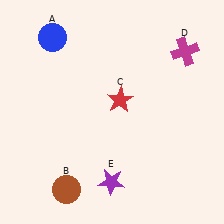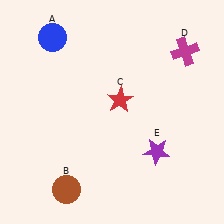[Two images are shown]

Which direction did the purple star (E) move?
The purple star (E) moved right.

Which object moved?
The purple star (E) moved right.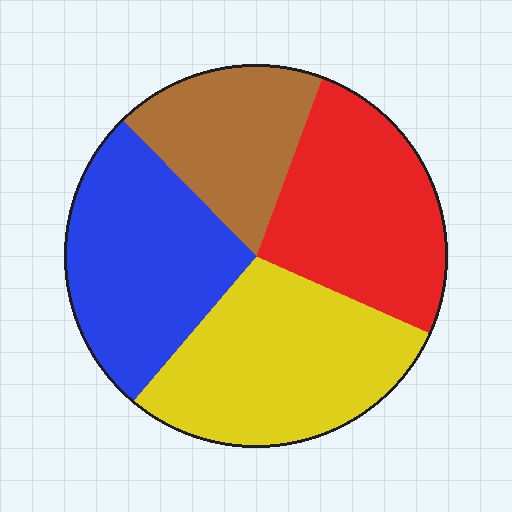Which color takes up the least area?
Brown, at roughly 20%.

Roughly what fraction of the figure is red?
Red covers about 25% of the figure.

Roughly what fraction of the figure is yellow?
Yellow covers around 30% of the figure.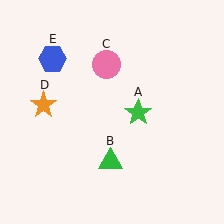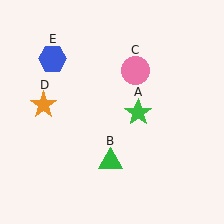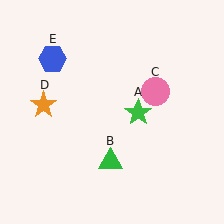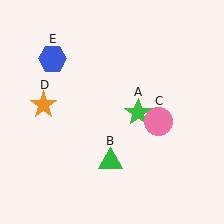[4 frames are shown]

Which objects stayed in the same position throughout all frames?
Green star (object A) and green triangle (object B) and orange star (object D) and blue hexagon (object E) remained stationary.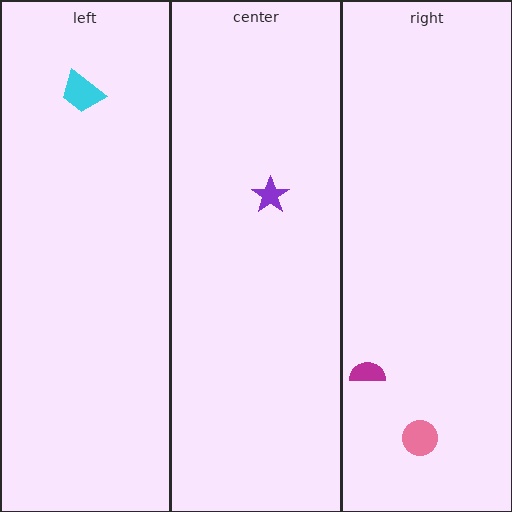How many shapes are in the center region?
1.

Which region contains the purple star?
The center region.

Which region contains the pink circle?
The right region.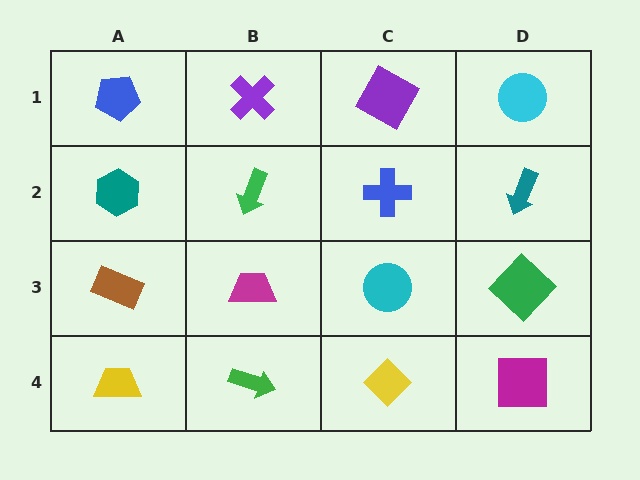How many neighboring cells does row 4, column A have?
2.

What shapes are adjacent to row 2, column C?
A purple square (row 1, column C), a cyan circle (row 3, column C), a green arrow (row 2, column B), a teal arrow (row 2, column D).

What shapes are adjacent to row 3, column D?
A teal arrow (row 2, column D), a magenta square (row 4, column D), a cyan circle (row 3, column C).